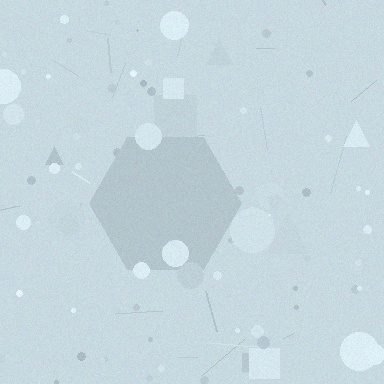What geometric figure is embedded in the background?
A hexagon is embedded in the background.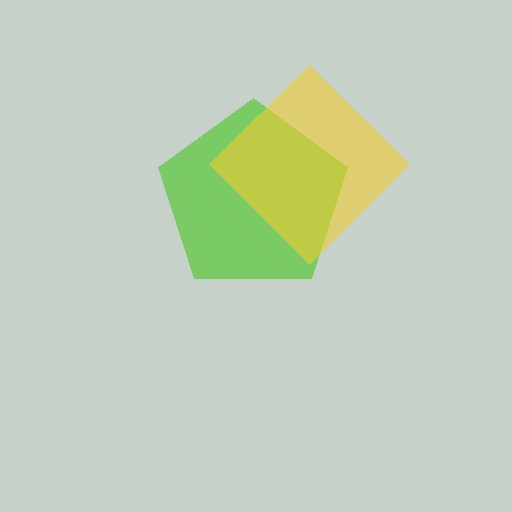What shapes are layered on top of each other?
The layered shapes are: a lime pentagon, a yellow diamond.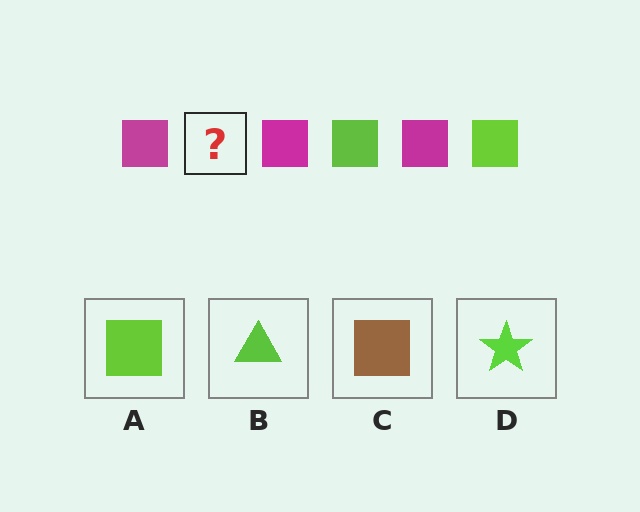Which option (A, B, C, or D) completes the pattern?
A.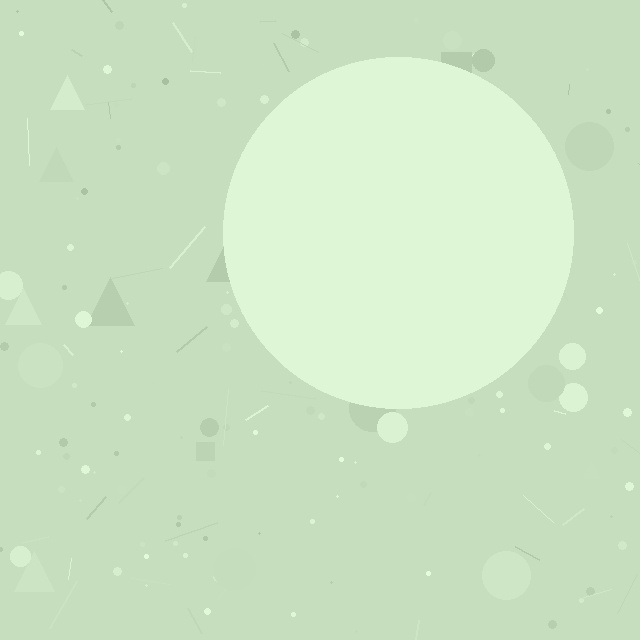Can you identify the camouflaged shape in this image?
The camouflaged shape is a circle.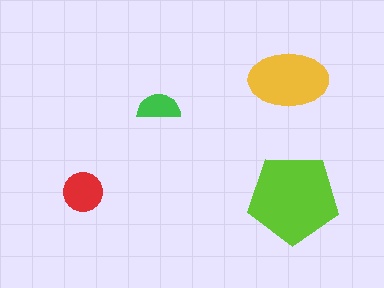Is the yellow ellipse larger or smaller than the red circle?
Larger.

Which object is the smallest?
The green semicircle.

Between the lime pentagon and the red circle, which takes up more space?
The lime pentagon.